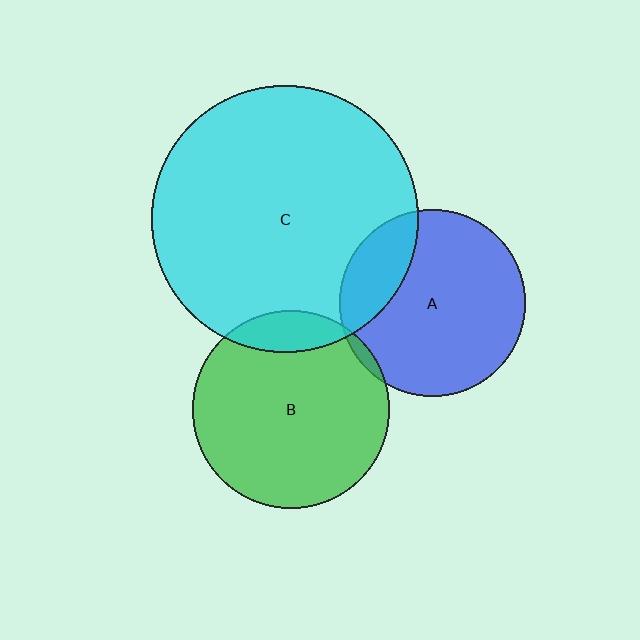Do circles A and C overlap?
Yes.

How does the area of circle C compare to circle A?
Approximately 2.0 times.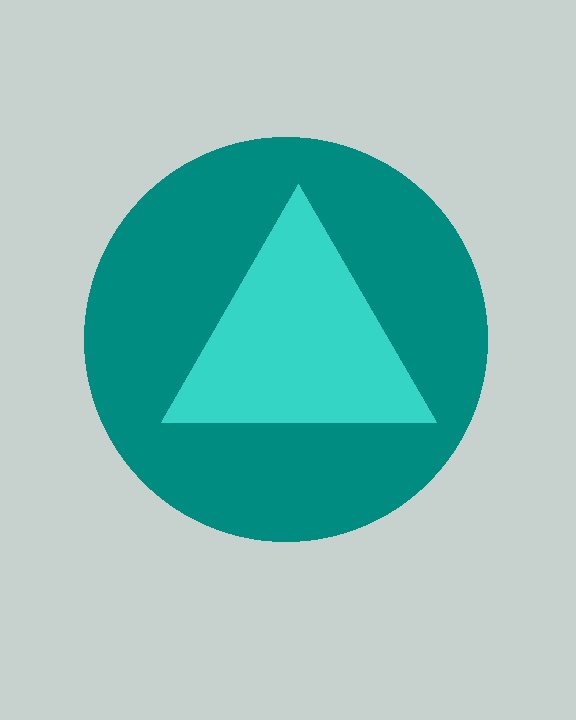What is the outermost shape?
The teal circle.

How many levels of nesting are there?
2.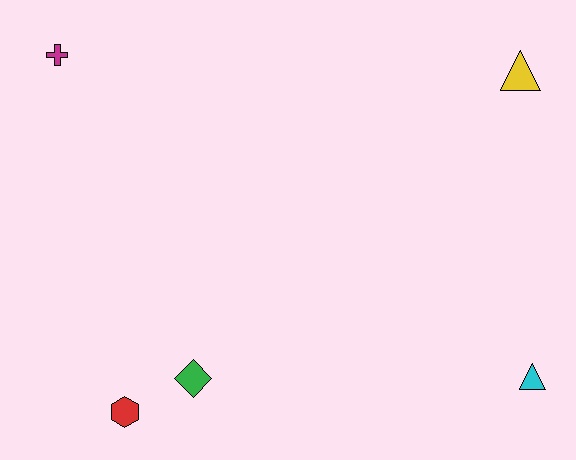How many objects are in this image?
There are 5 objects.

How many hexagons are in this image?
There is 1 hexagon.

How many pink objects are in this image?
There are no pink objects.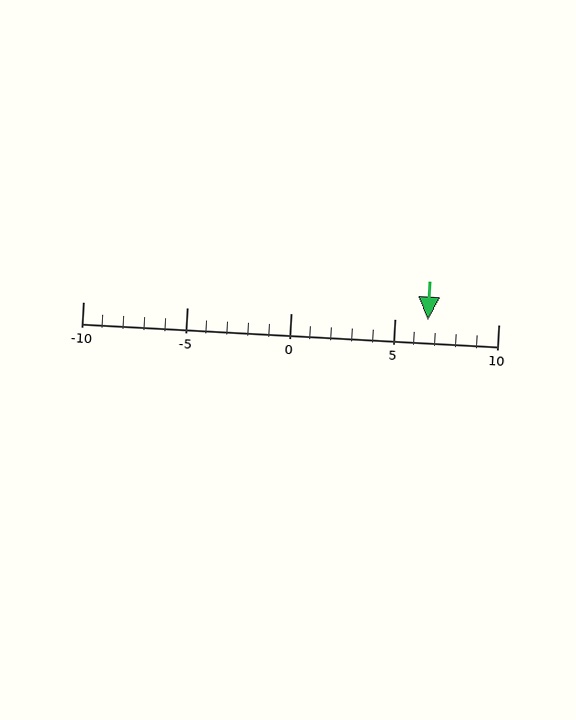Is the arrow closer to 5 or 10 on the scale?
The arrow is closer to 5.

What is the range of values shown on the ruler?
The ruler shows values from -10 to 10.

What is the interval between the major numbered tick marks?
The major tick marks are spaced 5 units apart.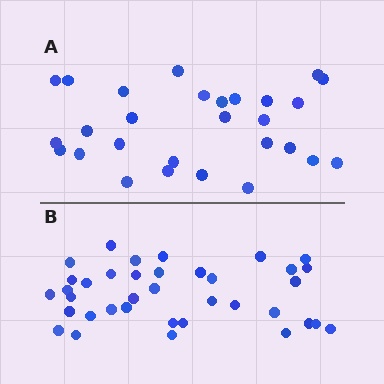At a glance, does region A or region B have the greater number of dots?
Region B (the bottom region) has more dots.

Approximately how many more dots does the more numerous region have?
Region B has roughly 8 or so more dots than region A.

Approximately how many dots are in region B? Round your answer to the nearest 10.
About 40 dots. (The exact count is 37, which rounds to 40.)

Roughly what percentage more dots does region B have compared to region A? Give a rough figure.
About 30% more.